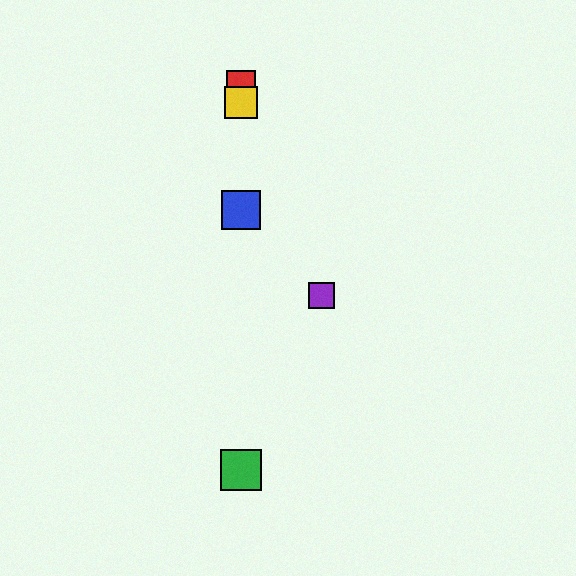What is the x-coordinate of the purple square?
The purple square is at x≈322.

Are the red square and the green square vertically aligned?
Yes, both are at x≈241.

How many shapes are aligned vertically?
4 shapes (the red square, the blue square, the green square, the yellow square) are aligned vertically.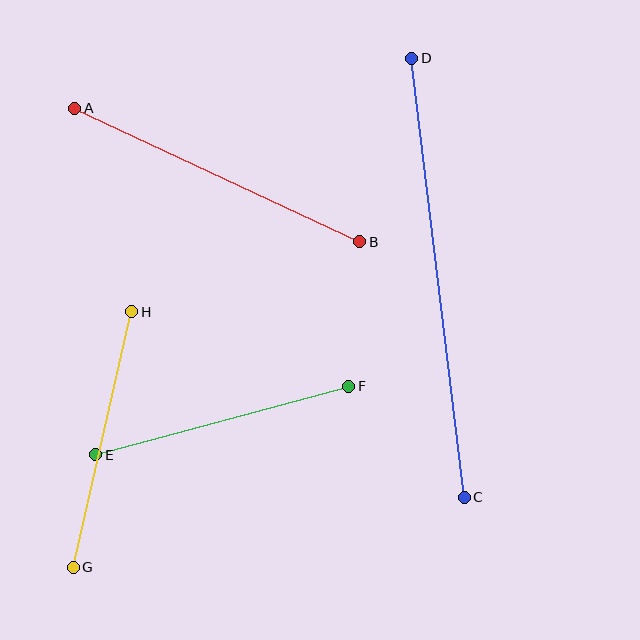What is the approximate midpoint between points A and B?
The midpoint is at approximately (217, 175) pixels.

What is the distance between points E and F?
The distance is approximately 262 pixels.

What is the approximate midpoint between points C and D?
The midpoint is at approximately (438, 278) pixels.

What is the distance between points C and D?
The distance is approximately 442 pixels.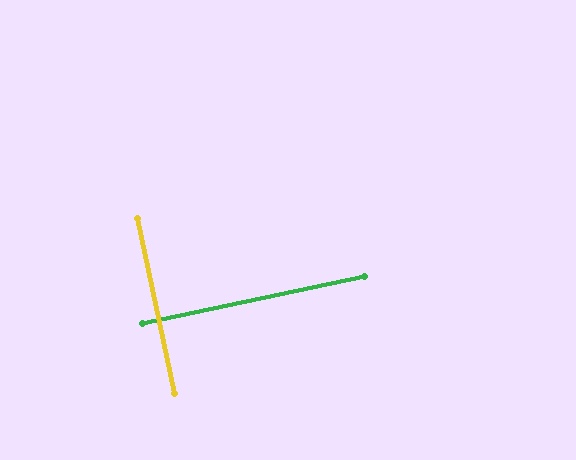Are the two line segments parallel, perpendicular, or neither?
Perpendicular — they meet at approximately 90°.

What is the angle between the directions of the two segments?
Approximately 90 degrees.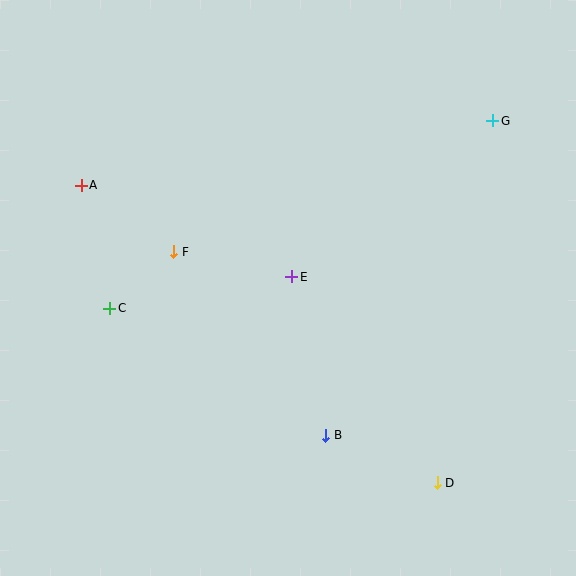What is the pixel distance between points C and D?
The distance between C and D is 371 pixels.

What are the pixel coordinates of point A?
Point A is at (81, 185).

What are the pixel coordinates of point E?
Point E is at (292, 277).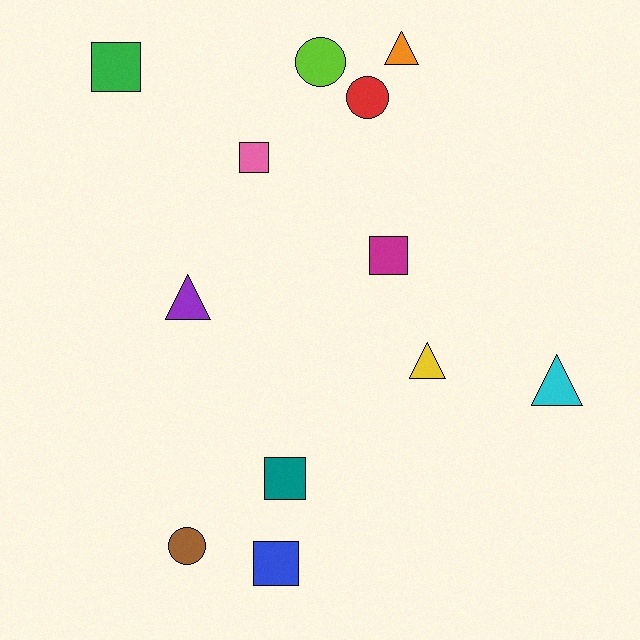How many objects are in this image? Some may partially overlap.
There are 12 objects.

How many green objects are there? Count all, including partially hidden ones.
There is 1 green object.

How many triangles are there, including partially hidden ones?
There are 4 triangles.